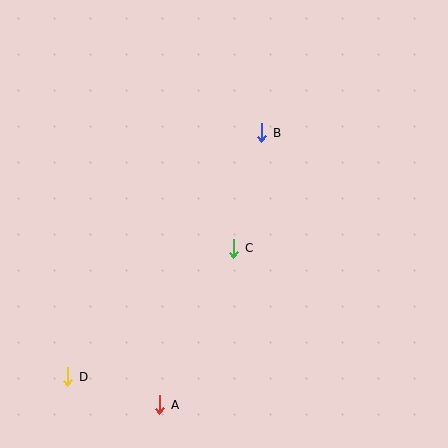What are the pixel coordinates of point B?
Point B is at (262, 133).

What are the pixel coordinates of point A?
Point A is at (160, 405).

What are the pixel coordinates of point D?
Point D is at (68, 377).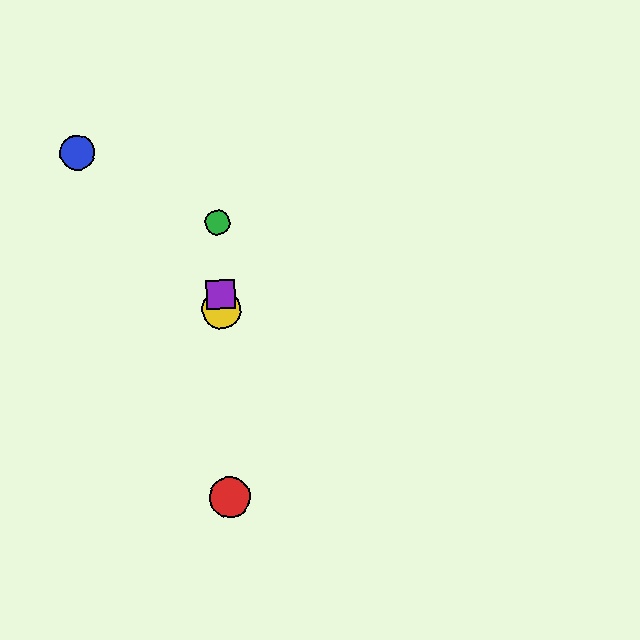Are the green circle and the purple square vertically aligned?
Yes, both are at x≈218.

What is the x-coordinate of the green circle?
The green circle is at x≈218.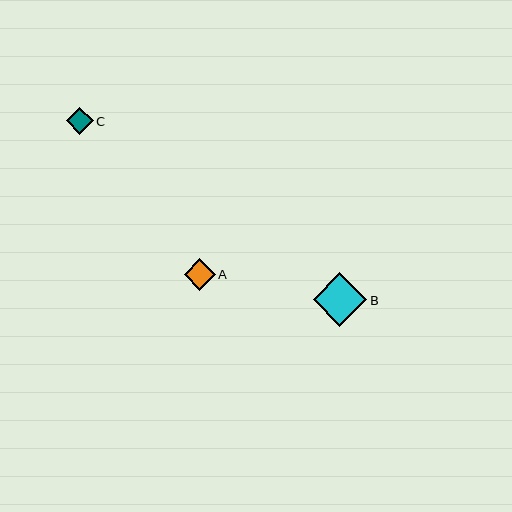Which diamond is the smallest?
Diamond C is the smallest with a size of approximately 27 pixels.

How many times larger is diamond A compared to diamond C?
Diamond A is approximately 1.2 times the size of diamond C.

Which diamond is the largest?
Diamond B is the largest with a size of approximately 53 pixels.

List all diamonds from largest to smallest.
From largest to smallest: B, A, C.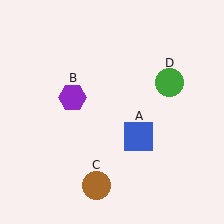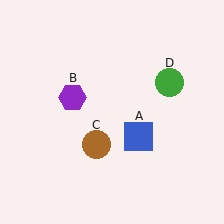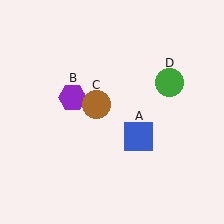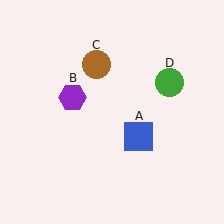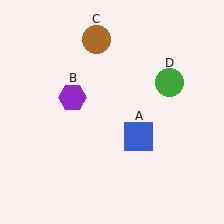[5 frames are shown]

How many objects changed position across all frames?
1 object changed position: brown circle (object C).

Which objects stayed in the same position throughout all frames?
Blue square (object A) and purple hexagon (object B) and green circle (object D) remained stationary.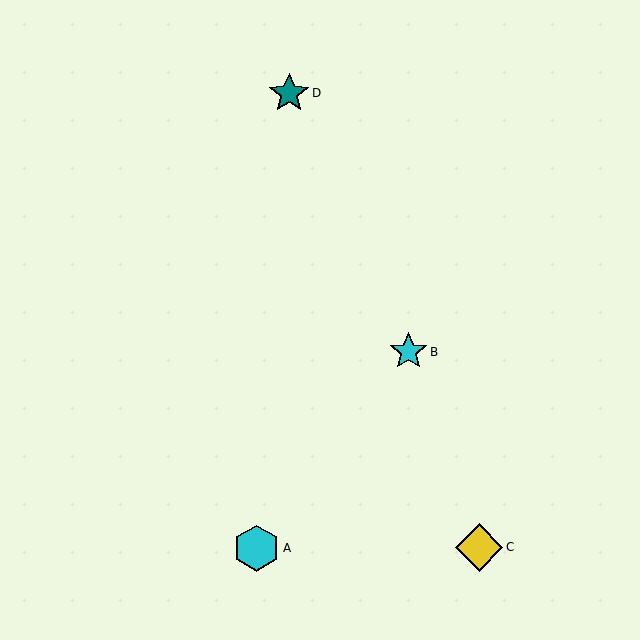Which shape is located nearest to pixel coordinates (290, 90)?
The teal star (labeled D) at (289, 93) is nearest to that location.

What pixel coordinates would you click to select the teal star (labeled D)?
Click at (289, 93) to select the teal star D.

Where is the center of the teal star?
The center of the teal star is at (289, 93).